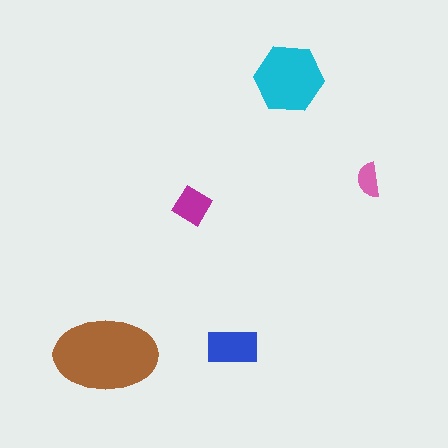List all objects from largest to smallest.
The brown ellipse, the cyan hexagon, the blue rectangle, the magenta diamond, the pink semicircle.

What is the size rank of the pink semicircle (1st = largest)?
5th.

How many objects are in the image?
There are 5 objects in the image.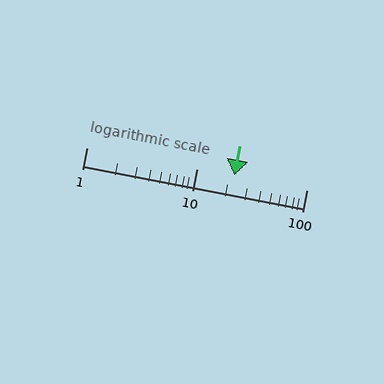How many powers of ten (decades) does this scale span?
The scale spans 2 decades, from 1 to 100.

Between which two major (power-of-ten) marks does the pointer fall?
The pointer is between 10 and 100.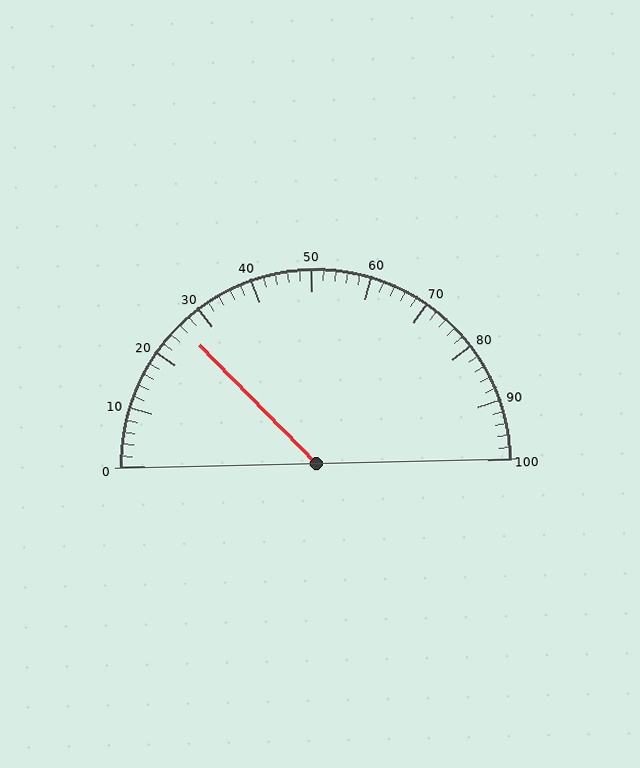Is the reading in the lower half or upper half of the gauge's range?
The reading is in the lower half of the range (0 to 100).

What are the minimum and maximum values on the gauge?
The gauge ranges from 0 to 100.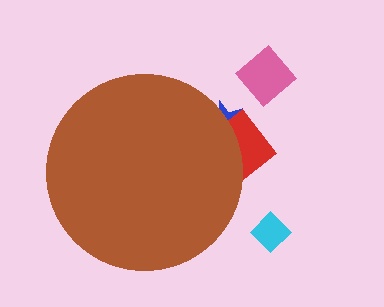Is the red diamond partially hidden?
Yes, the red diamond is partially hidden behind the brown circle.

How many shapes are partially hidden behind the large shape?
2 shapes are partially hidden.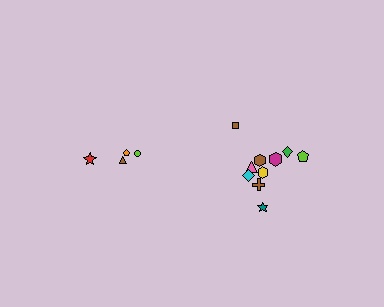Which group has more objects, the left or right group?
The right group.